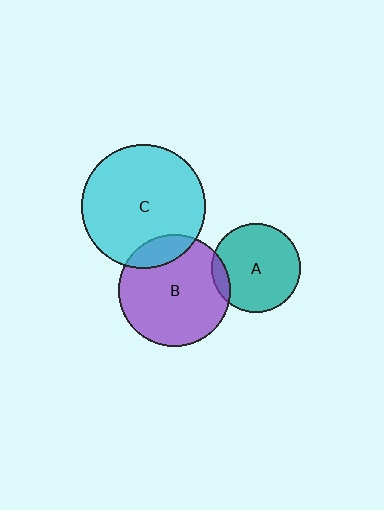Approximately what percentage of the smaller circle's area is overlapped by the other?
Approximately 15%.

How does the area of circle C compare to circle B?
Approximately 1.2 times.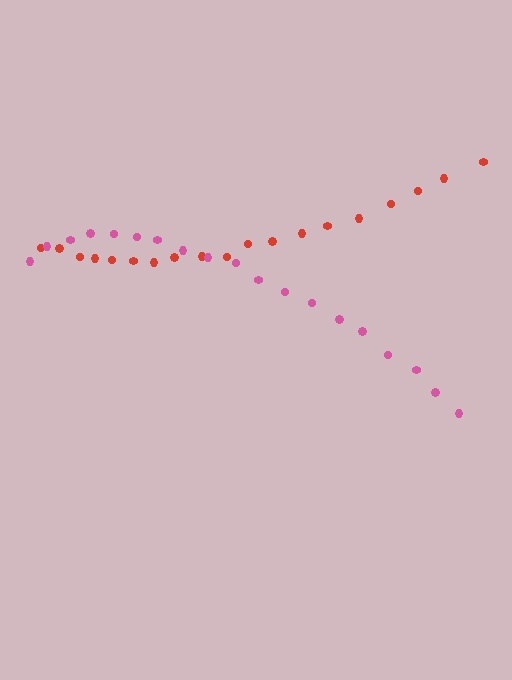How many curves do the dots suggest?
There are 2 distinct paths.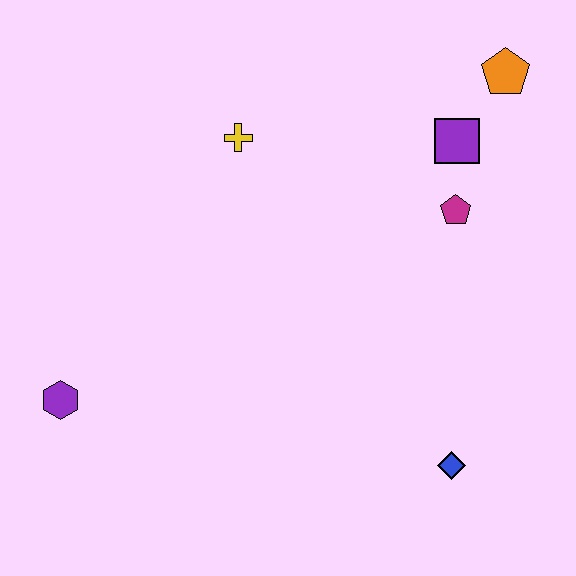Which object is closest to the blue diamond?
The magenta pentagon is closest to the blue diamond.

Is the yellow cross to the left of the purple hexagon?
No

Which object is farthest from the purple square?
The purple hexagon is farthest from the purple square.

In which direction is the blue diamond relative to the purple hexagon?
The blue diamond is to the right of the purple hexagon.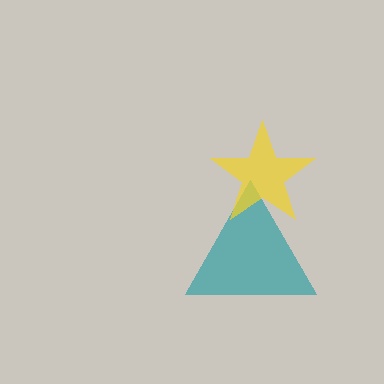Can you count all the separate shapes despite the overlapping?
Yes, there are 2 separate shapes.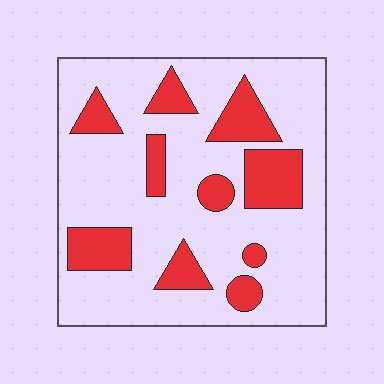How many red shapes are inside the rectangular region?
10.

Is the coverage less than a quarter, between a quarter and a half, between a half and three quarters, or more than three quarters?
Less than a quarter.